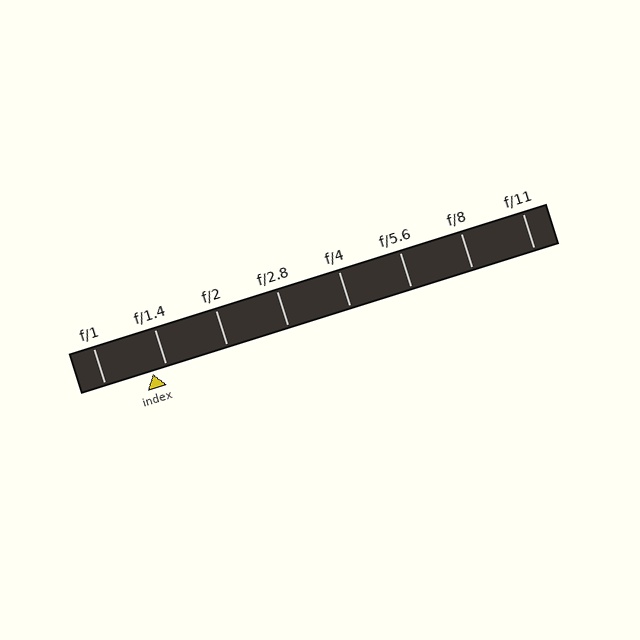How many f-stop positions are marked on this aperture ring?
There are 8 f-stop positions marked.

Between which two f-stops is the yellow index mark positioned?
The index mark is between f/1 and f/1.4.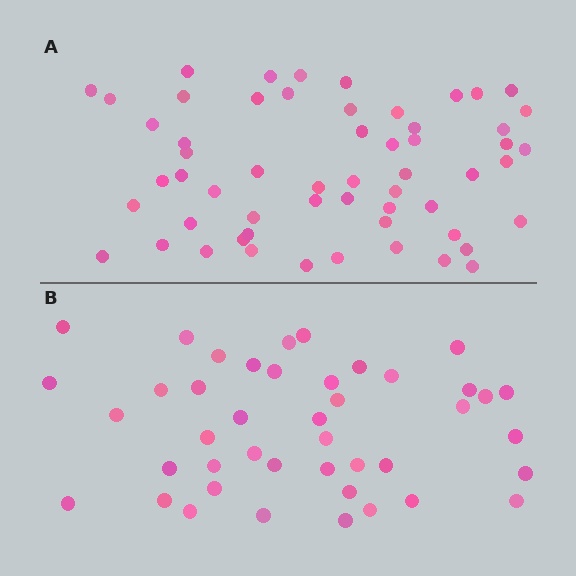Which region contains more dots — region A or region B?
Region A (the top region) has more dots.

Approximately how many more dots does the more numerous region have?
Region A has approximately 15 more dots than region B.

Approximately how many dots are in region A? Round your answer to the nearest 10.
About 60 dots. (The exact count is 57, which rounds to 60.)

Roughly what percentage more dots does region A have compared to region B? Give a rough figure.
About 35% more.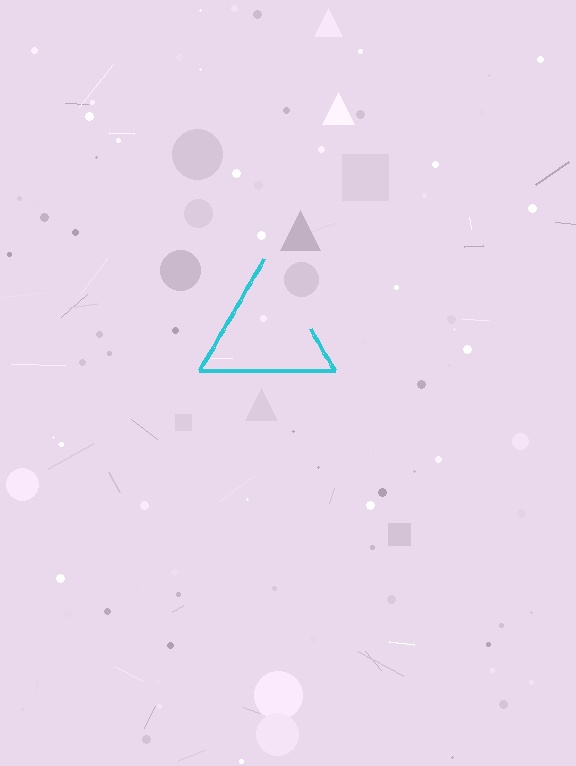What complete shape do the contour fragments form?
The contour fragments form a triangle.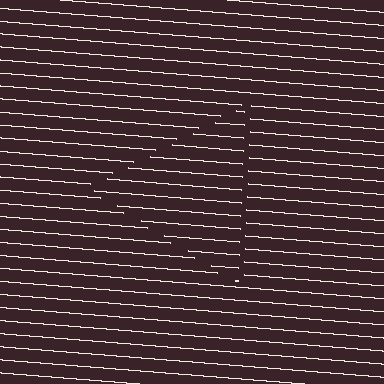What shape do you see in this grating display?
An illusory triangle. The interior of the shape contains the same grating, shifted by half a period — the contour is defined by the phase discontinuity where line-ends from the inner and outer gratings abut.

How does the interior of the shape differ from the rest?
The interior of the shape contains the same grating, shifted by half a period — the contour is defined by the phase discontinuity where line-ends from the inner and outer gratings abut.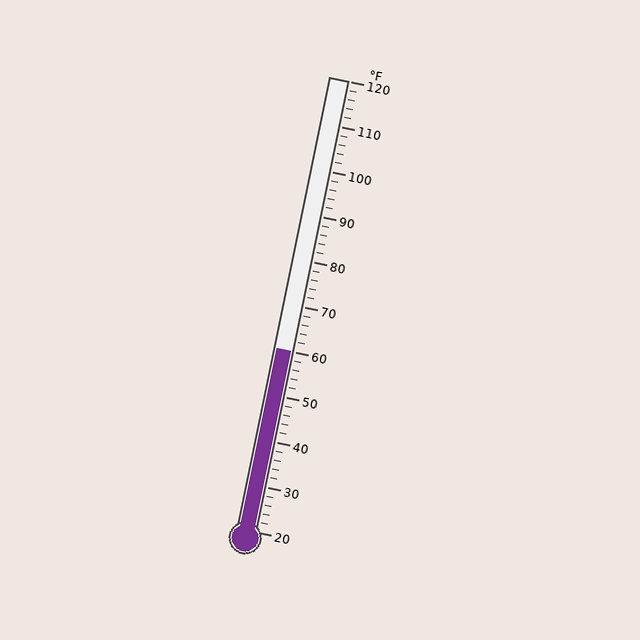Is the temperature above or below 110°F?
The temperature is below 110°F.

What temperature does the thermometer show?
The thermometer shows approximately 60°F.